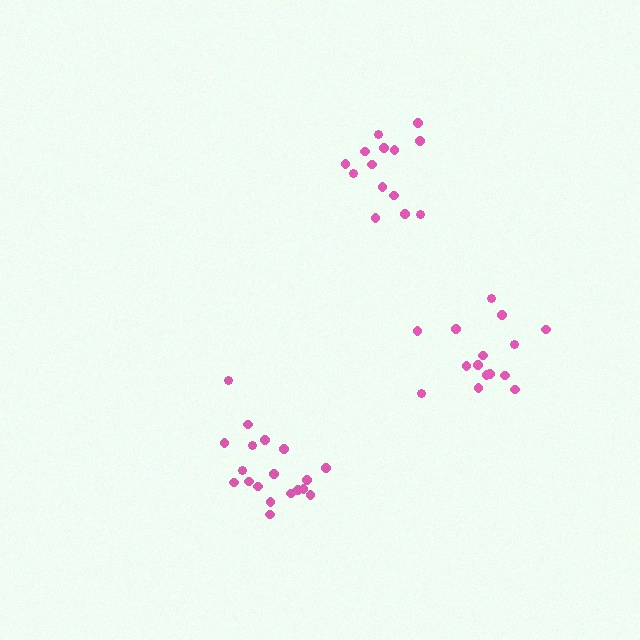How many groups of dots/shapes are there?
There are 3 groups.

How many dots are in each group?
Group 1: 19 dots, Group 2: 15 dots, Group 3: 14 dots (48 total).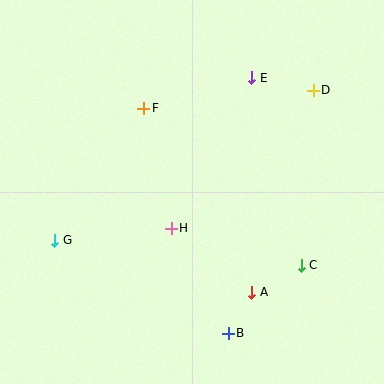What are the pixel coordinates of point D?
Point D is at (313, 90).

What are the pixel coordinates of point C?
Point C is at (301, 265).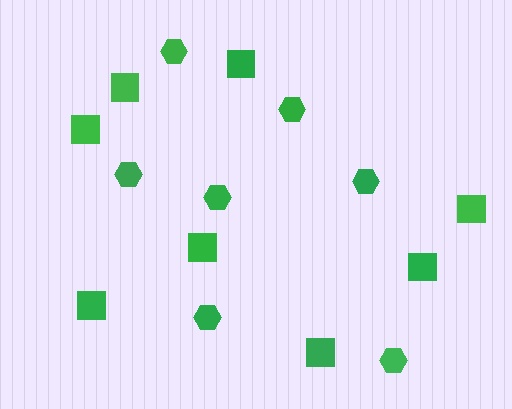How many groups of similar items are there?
There are 2 groups: one group of hexagons (7) and one group of squares (8).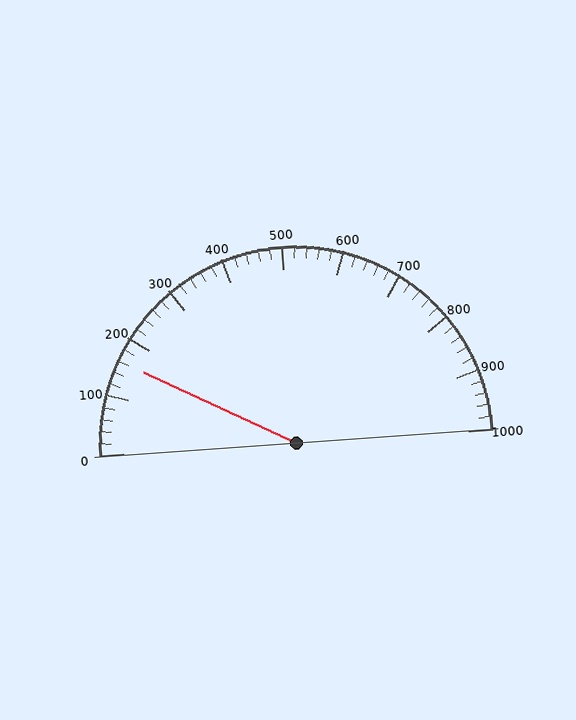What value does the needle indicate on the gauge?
The needle indicates approximately 160.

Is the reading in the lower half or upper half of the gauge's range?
The reading is in the lower half of the range (0 to 1000).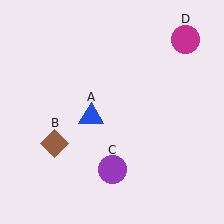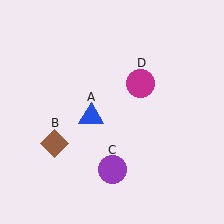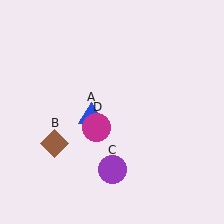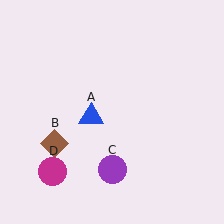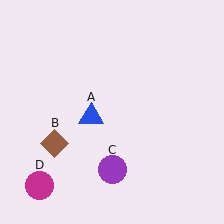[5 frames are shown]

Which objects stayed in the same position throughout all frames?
Blue triangle (object A) and brown diamond (object B) and purple circle (object C) remained stationary.